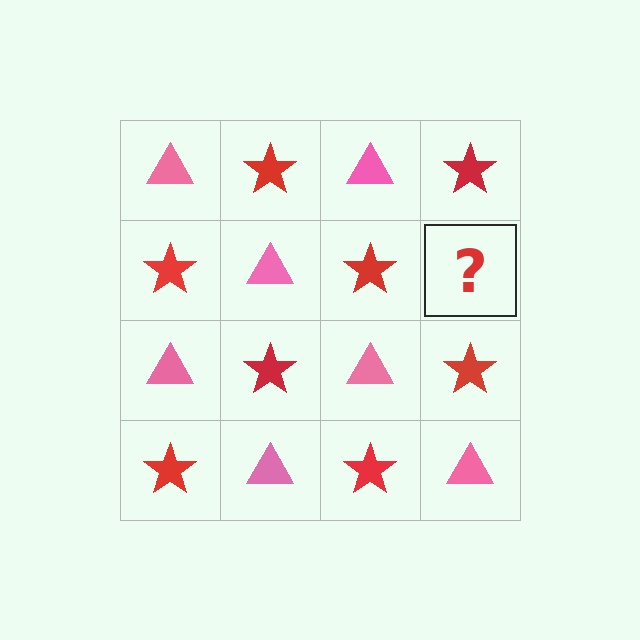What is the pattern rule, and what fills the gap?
The rule is that it alternates pink triangle and red star in a checkerboard pattern. The gap should be filled with a pink triangle.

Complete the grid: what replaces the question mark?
The question mark should be replaced with a pink triangle.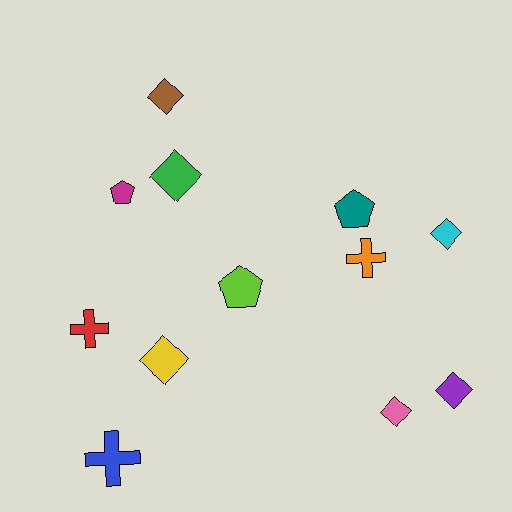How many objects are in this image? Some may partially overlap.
There are 12 objects.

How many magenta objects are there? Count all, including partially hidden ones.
There is 1 magenta object.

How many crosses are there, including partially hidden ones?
There are 3 crosses.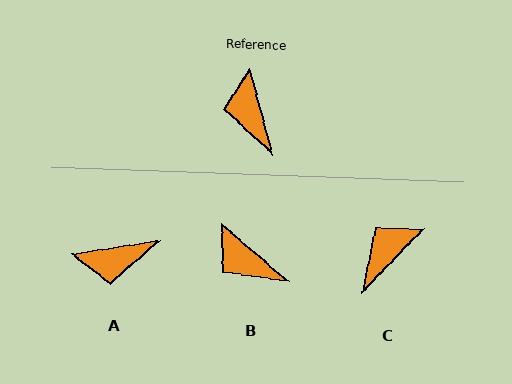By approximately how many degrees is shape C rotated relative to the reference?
Approximately 59 degrees clockwise.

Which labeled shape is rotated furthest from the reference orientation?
A, about 84 degrees away.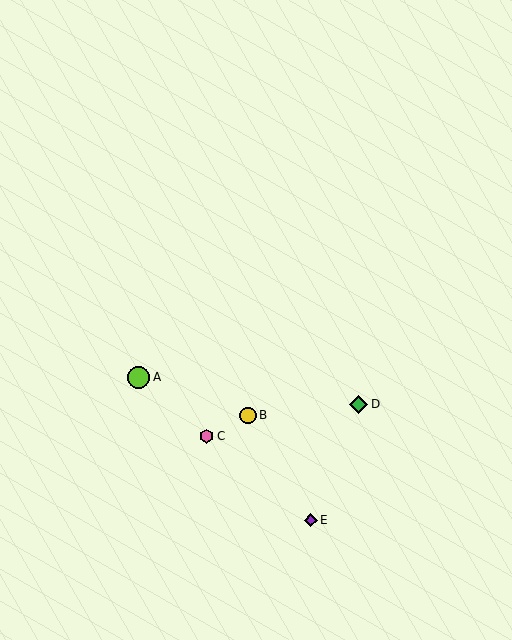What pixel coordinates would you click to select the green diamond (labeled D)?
Click at (359, 404) to select the green diamond D.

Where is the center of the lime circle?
The center of the lime circle is at (139, 377).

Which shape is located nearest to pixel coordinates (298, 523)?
The purple diamond (labeled E) at (311, 520) is nearest to that location.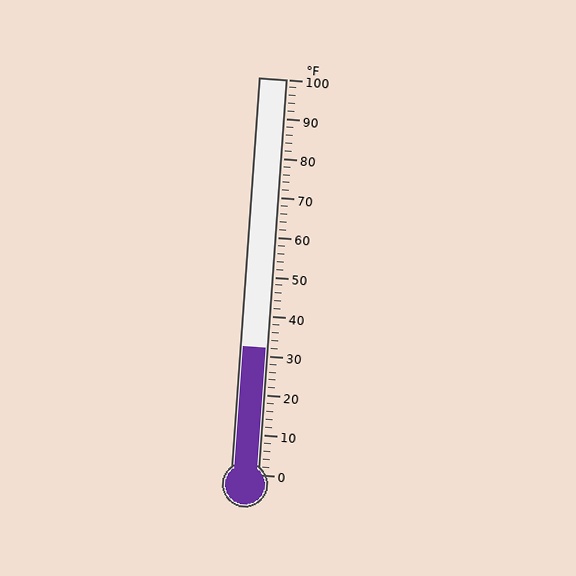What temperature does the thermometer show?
The thermometer shows approximately 32°F.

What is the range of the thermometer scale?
The thermometer scale ranges from 0°F to 100°F.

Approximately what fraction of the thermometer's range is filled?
The thermometer is filled to approximately 30% of its range.